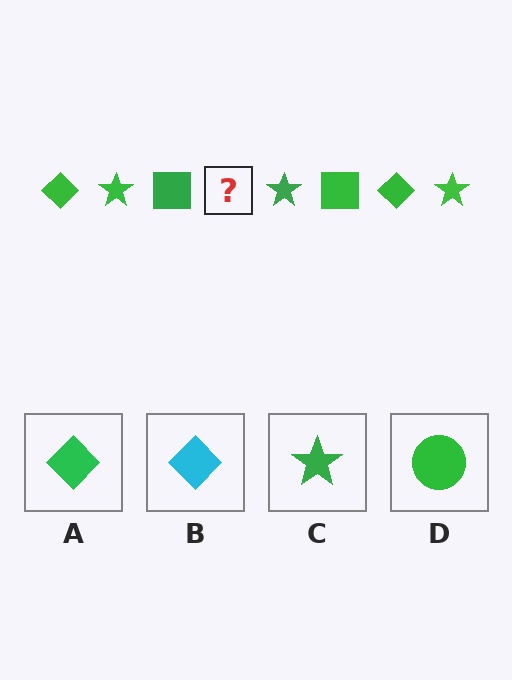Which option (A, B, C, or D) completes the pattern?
A.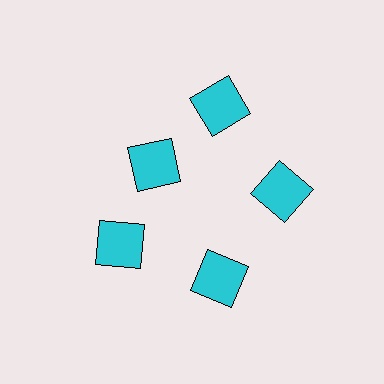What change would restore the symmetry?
The symmetry would be restored by moving it outward, back onto the ring so that all 5 squares sit at equal angles and equal distance from the center.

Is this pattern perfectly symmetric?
No. The 5 cyan squares are arranged in a ring, but one element near the 10 o'clock position is pulled inward toward the center, breaking the 5-fold rotational symmetry.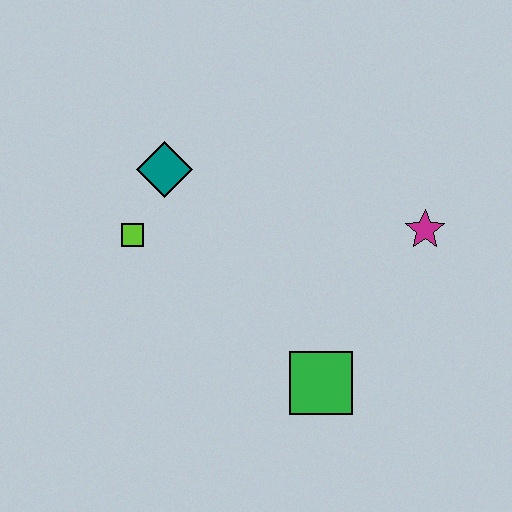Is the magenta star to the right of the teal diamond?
Yes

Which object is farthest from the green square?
The teal diamond is farthest from the green square.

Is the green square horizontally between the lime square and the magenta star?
Yes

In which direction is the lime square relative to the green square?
The lime square is to the left of the green square.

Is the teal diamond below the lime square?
No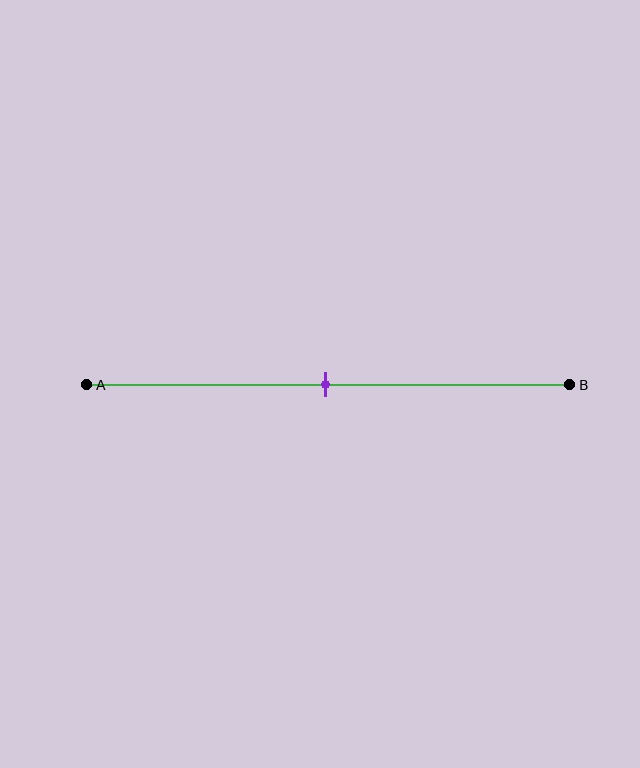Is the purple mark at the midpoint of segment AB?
Yes, the mark is approximately at the midpoint.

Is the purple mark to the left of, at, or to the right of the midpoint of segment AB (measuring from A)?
The purple mark is approximately at the midpoint of segment AB.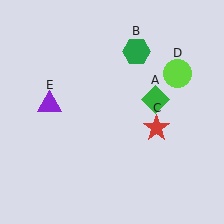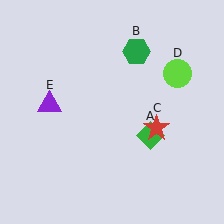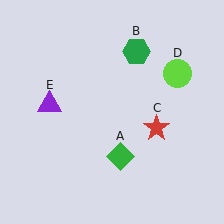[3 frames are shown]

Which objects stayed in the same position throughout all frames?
Green hexagon (object B) and red star (object C) and lime circle (object D) and purple triangle (object E) remained stationary.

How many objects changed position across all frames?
1 object changed position: green diamond (object A).